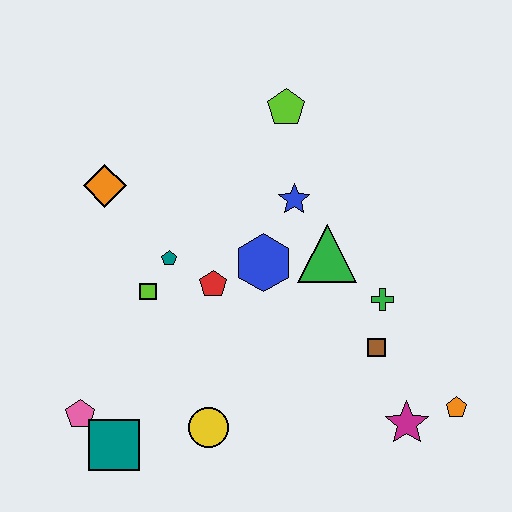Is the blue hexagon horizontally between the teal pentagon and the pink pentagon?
No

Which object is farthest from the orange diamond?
The orange pentagon is farthest from the orange diamond.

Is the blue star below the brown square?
No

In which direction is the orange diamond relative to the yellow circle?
The orange diamond is above the yellow circle.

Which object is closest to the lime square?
The teal pentagon is closest to the lime square.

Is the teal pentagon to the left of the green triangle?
Yes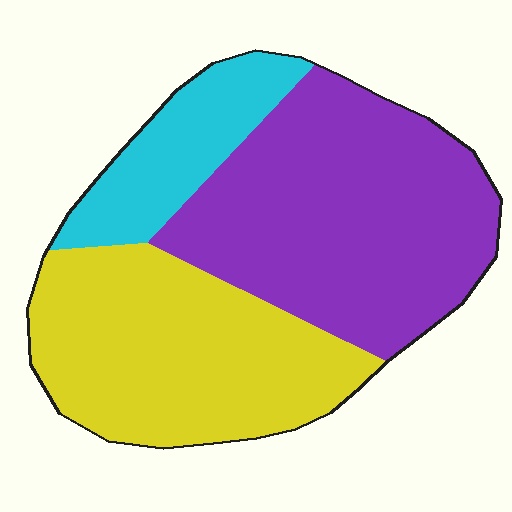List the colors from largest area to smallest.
From largest to smallest: purple, yellow, cyan.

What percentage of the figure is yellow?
Yellow covers 38% of the figure.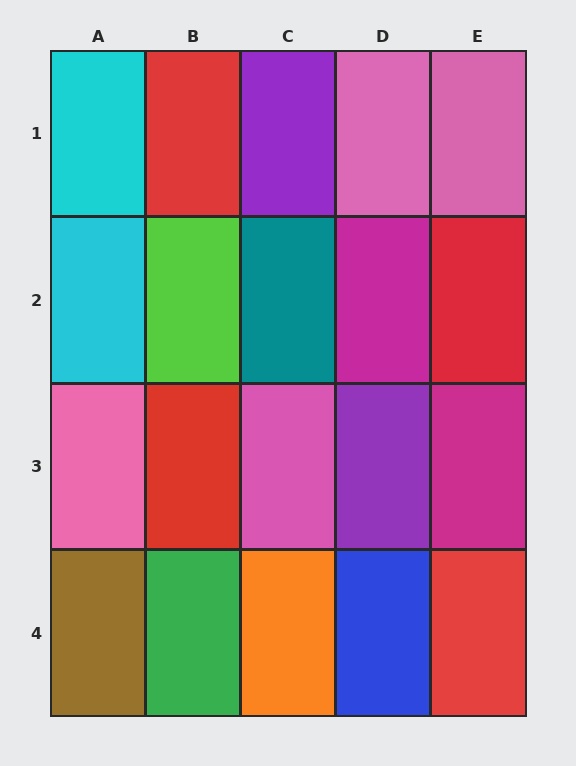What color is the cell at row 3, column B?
Red.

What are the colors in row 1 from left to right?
Cyan, red, purple, pink, pink.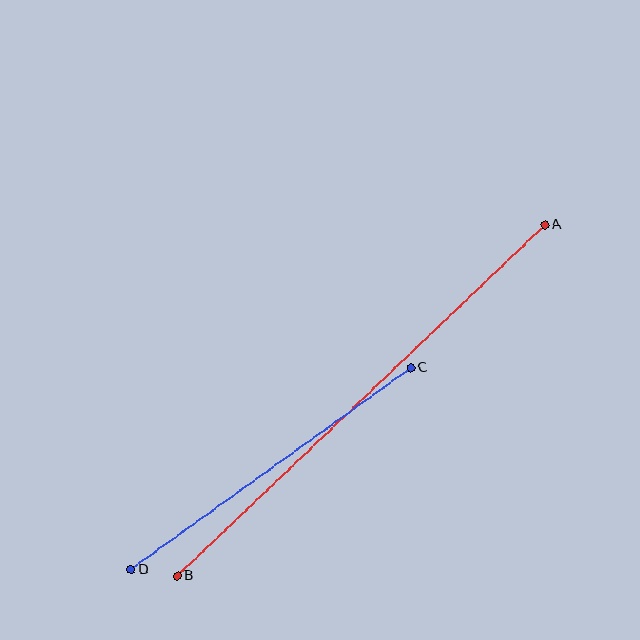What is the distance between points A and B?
The distance is approximately 508 pixels.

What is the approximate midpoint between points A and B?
The midpoint is at approximately (361, 400) pixels.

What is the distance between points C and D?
The distance is approximately 345 pixels.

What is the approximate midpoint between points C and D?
The midpoint is at approximately (271, 469) pixels.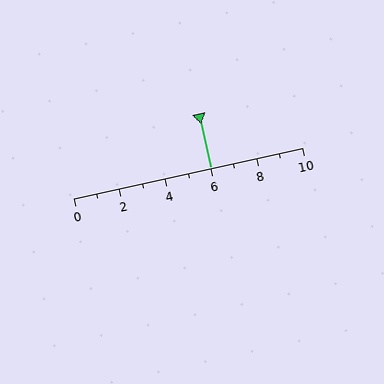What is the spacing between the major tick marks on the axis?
The major ticks are spaced 2 apart.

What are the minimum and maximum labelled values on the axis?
The axis runs from 0 to 10.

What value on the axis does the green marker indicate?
The marker indicates approximately 6.